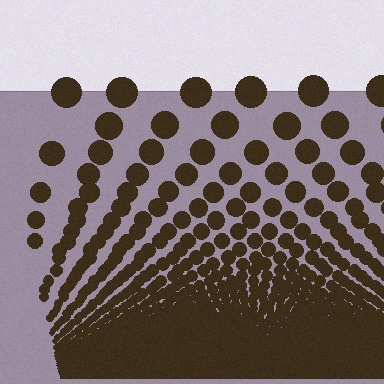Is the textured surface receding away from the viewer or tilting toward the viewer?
The surface appears to tilt toward the viewer. Texture elements get larger and sparser toward the top.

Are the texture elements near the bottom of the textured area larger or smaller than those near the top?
Smaller. The gradient is inverted — elements near the bottom are smaller and denser.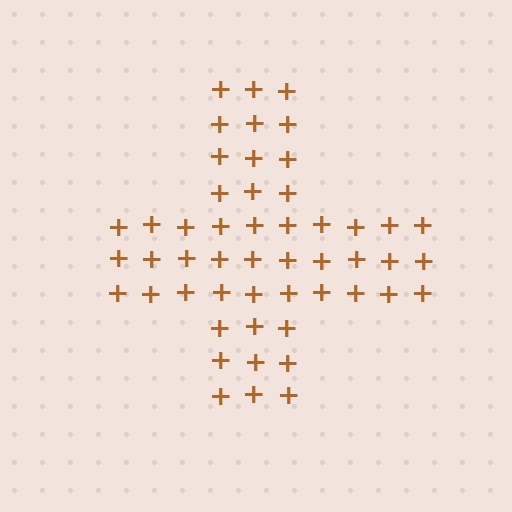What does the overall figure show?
The overall figure shows a cross.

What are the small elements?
The small elements are plus signs.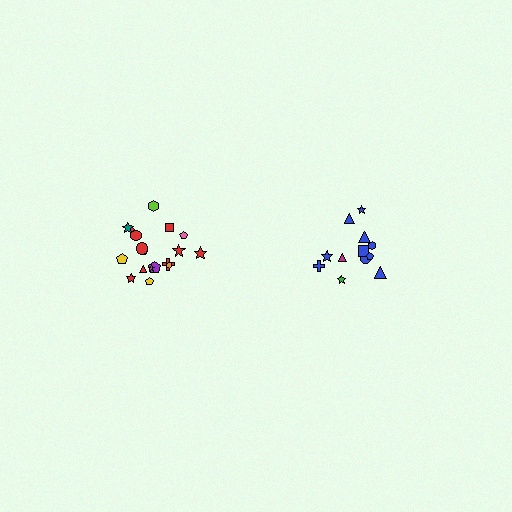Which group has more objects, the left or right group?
The left group.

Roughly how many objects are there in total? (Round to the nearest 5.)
Roughly 30 objects in total.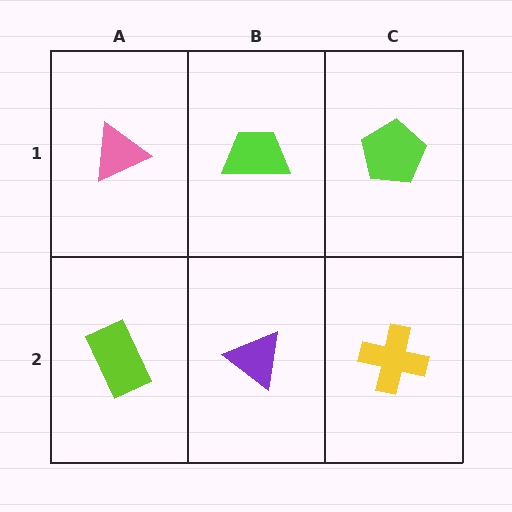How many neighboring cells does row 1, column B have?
3.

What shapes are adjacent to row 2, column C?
A lime pentagon (row 1, column C), a purple triangle (row 2, column B).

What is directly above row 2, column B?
A lime trapezoid.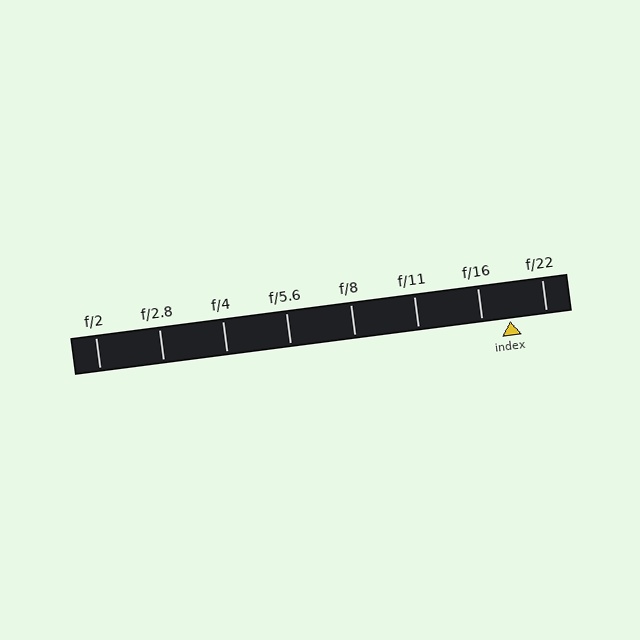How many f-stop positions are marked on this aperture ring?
There are 8 f-stop positions marked.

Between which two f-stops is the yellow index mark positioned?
The index mark is between f/16 and f/22.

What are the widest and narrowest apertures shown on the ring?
The widest aperture shown is f/2 and the narrowest is f/22.